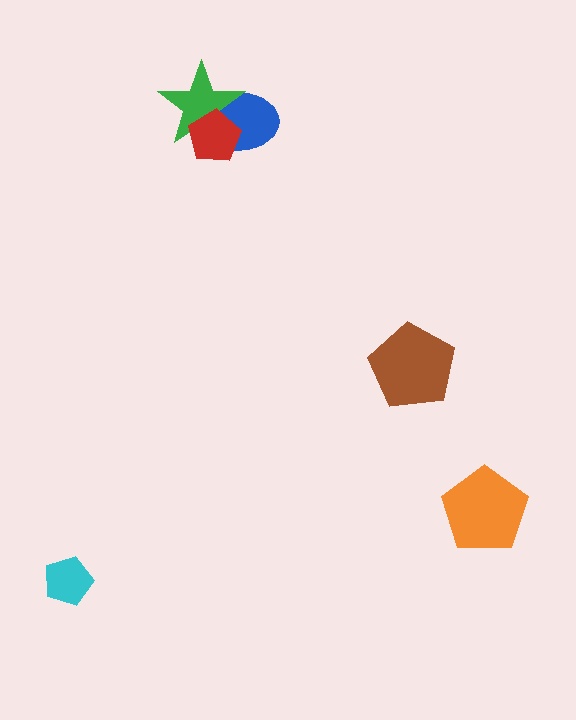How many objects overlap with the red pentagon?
2 objects overlap with the red pentagon.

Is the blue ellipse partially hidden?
Yes, it is partially covered by another shape.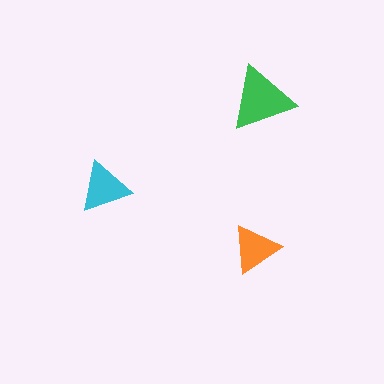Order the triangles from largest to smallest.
the green one, the cyan one, the orange one.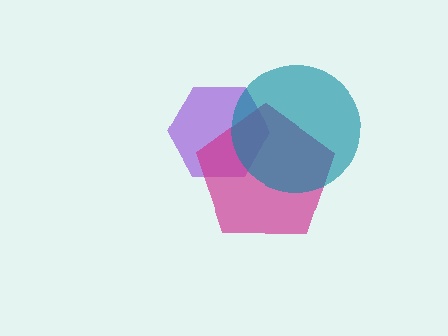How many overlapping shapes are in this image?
There are 3 overlapping shapes in the image.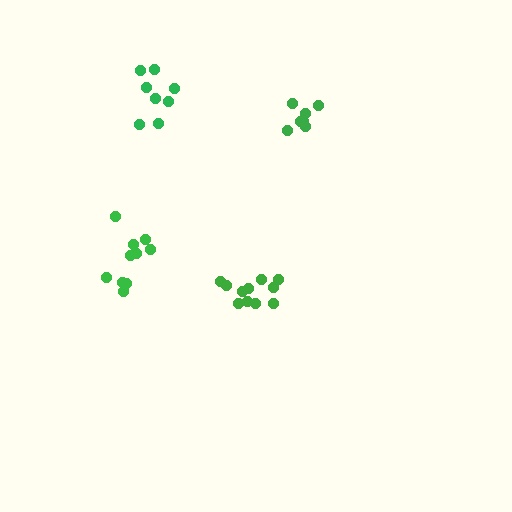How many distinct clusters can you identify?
There are 4 distinct clusters.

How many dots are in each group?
Group 1: 11 dots, Group 2: 11 dots, Group 3: 7 dots, Group 4: 8 dots (37 total).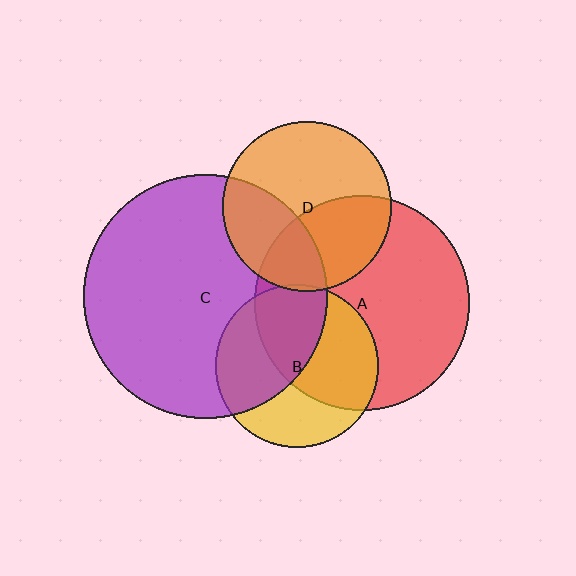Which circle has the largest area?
Circle C (purple).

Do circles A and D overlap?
Yes.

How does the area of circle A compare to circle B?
Approximately 1.7 times.